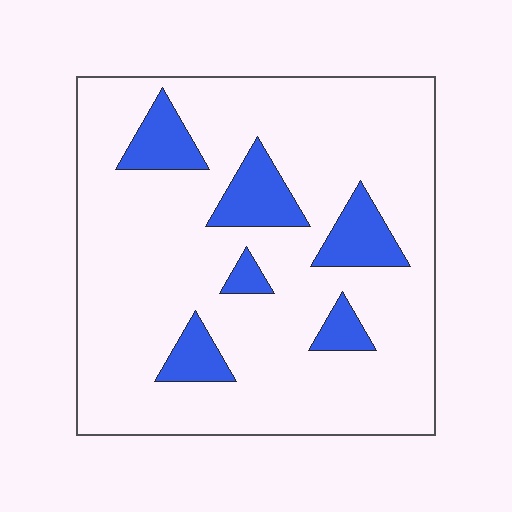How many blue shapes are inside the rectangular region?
6.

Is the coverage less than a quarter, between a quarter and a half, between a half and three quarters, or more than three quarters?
Less than a quarter.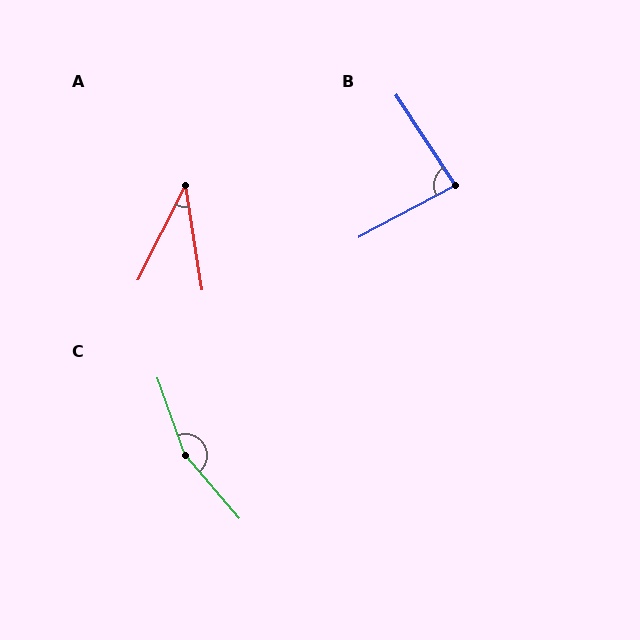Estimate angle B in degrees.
Approximately 85 degrees.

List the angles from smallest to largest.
A (36°), B (85°), C (159°).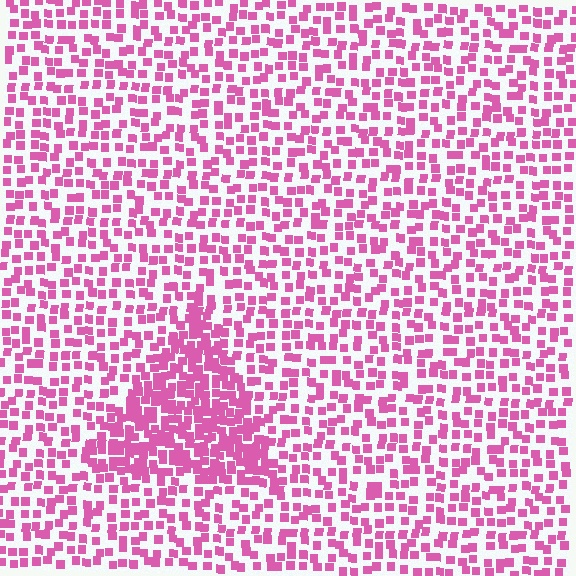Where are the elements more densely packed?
The elements are more densely packed inside the triangle boundary.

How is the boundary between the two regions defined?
The boundary is defined by a change in element density (approximately 2.0x ratio). All elements are the same color, size, and shape.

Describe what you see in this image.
The image contains small pink elements arranged at two different densities. A triangle-shaped region is visible where the elements are more densely packed than the surrounding area.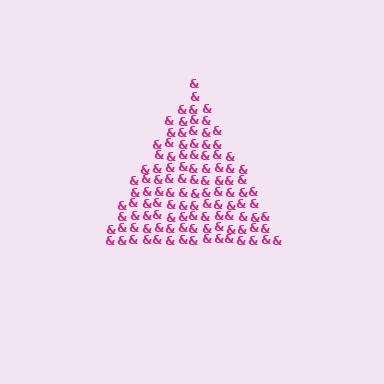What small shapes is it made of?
It is made of small ampersands.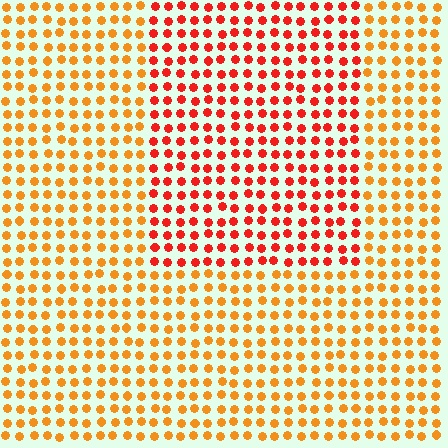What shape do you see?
I see a rectangle.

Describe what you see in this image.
The image is filled with small orange elements in a uniform arrangement. A rectangle-shaped region is visible where the elements are tinted to a slightly different hue, forming a subtle color boundary.